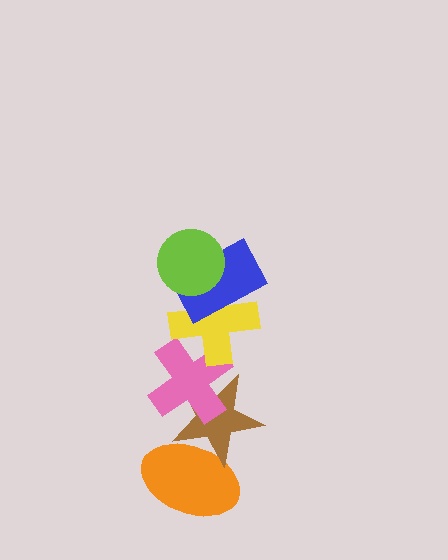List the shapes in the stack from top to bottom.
From top to bottom: the lime circle, the blue rectangle, the yellow cross, the pink cross, the brown star, the orange ellipse.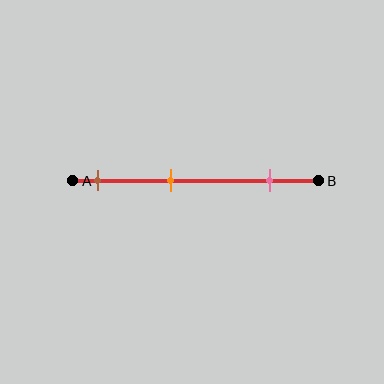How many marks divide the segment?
There are 3 marks dividing the segment.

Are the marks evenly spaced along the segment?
Yes, the marks are approximately evenly spaced.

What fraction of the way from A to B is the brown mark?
The brown mark is approximately 10% (0.1) of the way from A to B.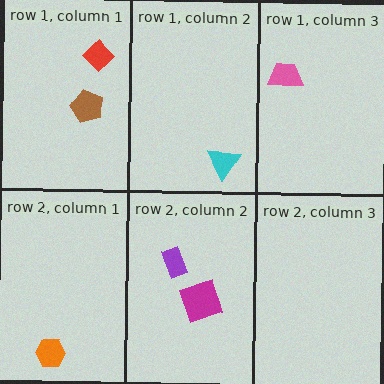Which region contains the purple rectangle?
The row 2, column 2 region.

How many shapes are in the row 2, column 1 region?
1.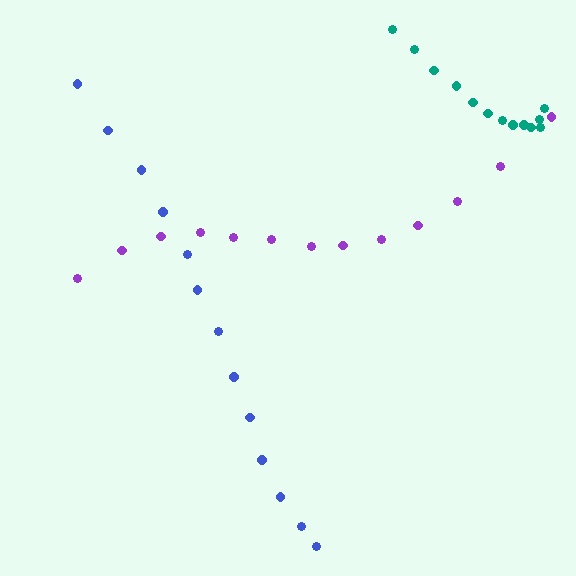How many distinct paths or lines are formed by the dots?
There are 3 distinct paths.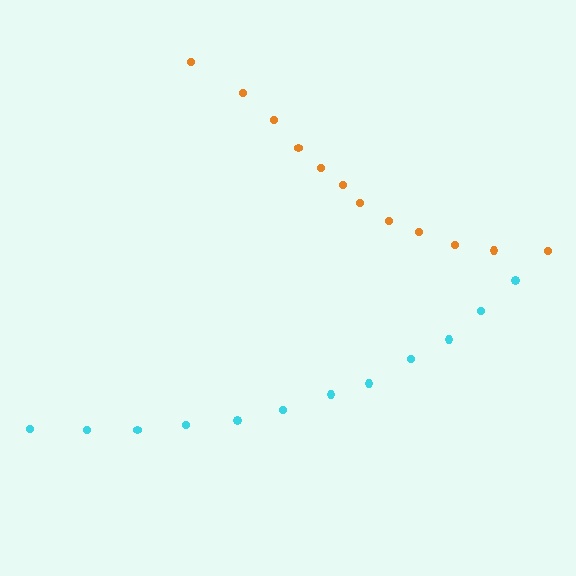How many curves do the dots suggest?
There are 2 distinct paths.